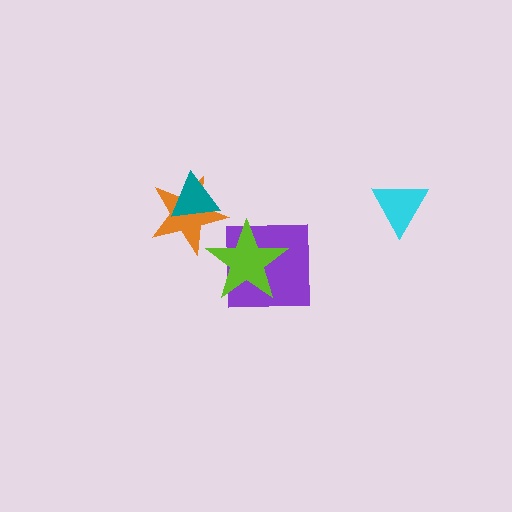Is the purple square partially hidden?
Yes, it is partially covered by another shape.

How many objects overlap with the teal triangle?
1 object overlaps with the teal triangle.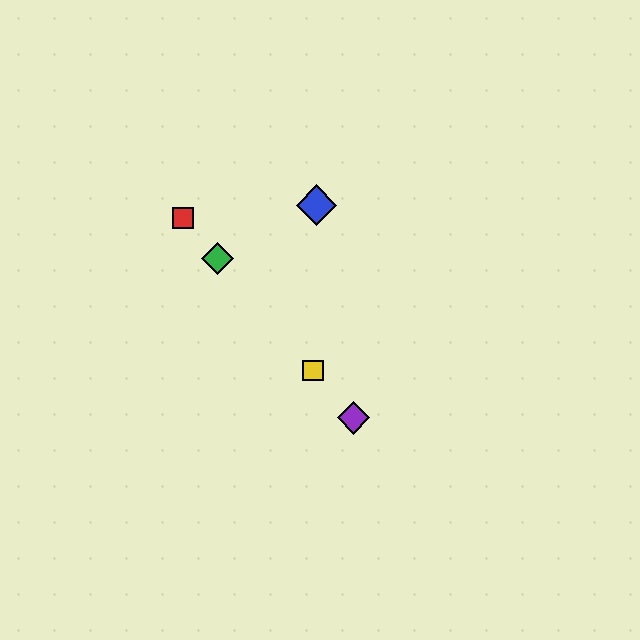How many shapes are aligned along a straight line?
4 shapes (the red square, the green diamond, the yellow square, the purple diamond) are aligned along a straight line.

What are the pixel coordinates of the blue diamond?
The blue diamond is at (316, 205).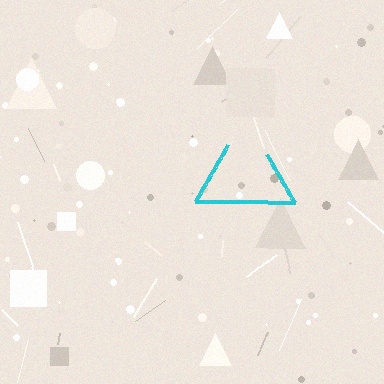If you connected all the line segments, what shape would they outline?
They would outline a triangle.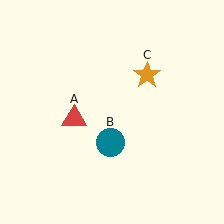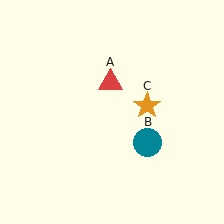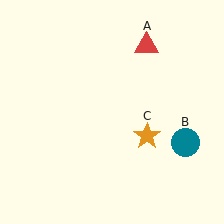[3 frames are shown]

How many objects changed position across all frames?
3 objects changed position: red triangle (object A), teal circle (object B), orange star (object C).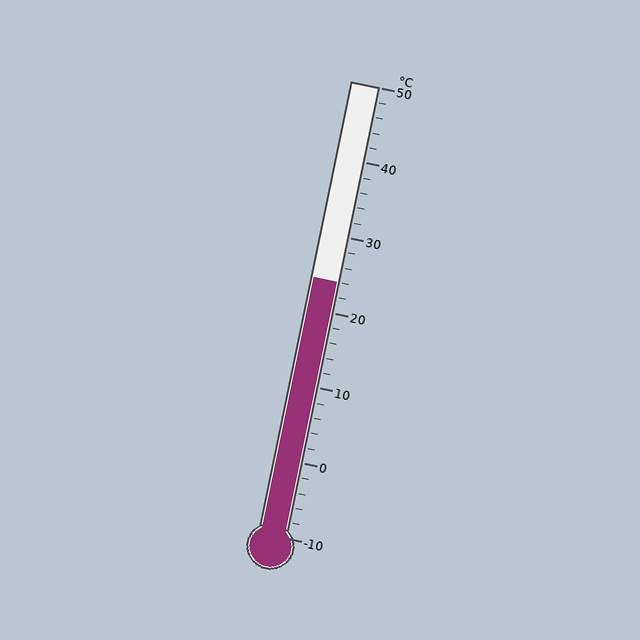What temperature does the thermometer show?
The thermometer shows approximately 24°C.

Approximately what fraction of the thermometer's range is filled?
The thermometer is filled to approximately 55% of its range.